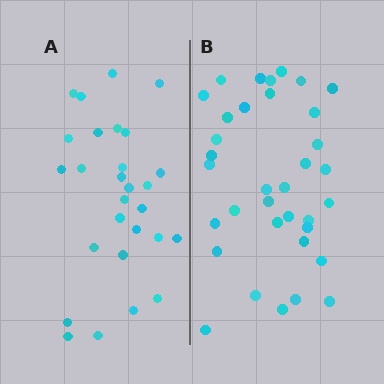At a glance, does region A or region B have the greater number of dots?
Region B (the right region) has more dots.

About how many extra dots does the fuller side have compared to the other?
Region B has roughly 8 or so more dots than region A.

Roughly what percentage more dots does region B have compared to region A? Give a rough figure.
About 25% more.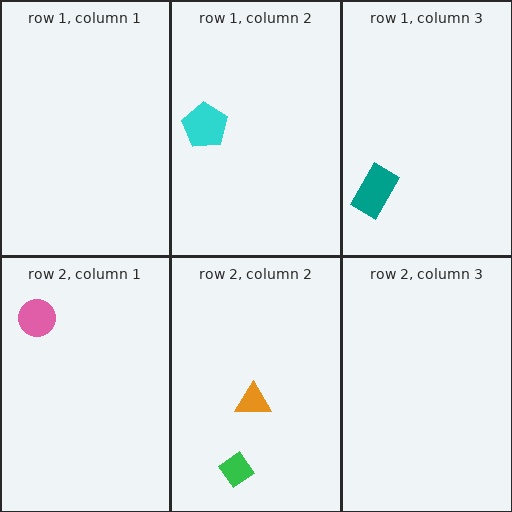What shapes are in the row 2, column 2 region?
The orange triangle, the green diamond.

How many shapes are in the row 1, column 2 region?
1.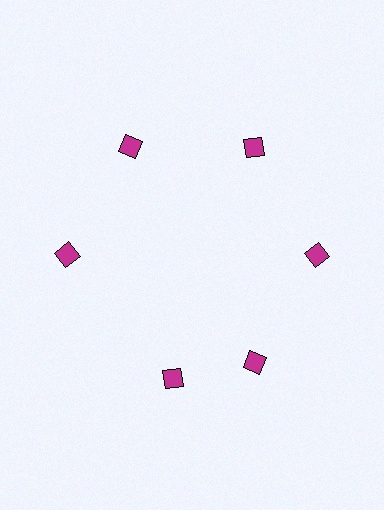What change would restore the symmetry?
The symmetry would be restored by rotating it back into even spacing with its neighbors so that all 6 diamonds sit at equal angles and equal distance from the center.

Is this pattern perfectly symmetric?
No. The 6 magenta diamonds are arranged in a ring, but one element near the 7 o'clock position is rotated out of alignment along the ring, breaking the 6-fold rotational symmetry.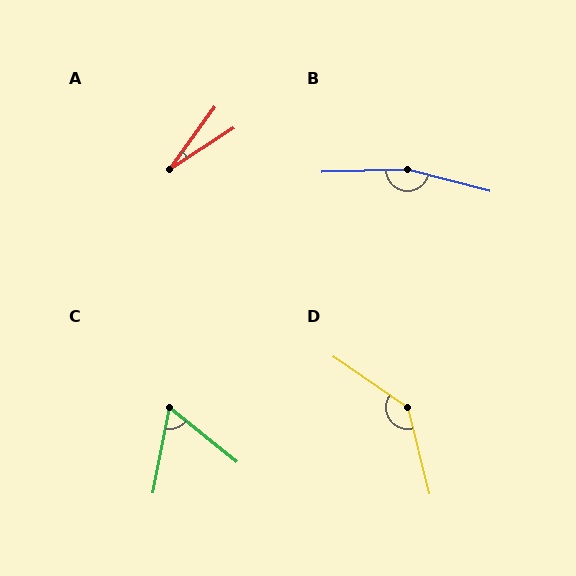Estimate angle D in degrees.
Approximately 139 degrees.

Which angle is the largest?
B, at approximately 164 degrees.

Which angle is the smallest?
A, at approximately 21 degrees.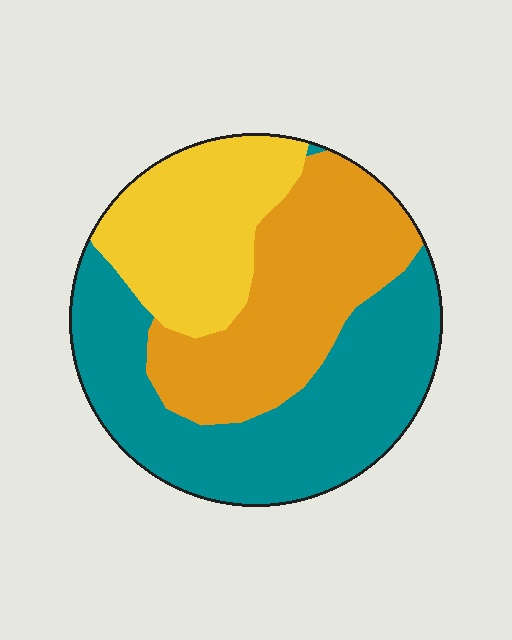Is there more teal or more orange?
Teal.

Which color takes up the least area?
Yellow, at roughly 25%.